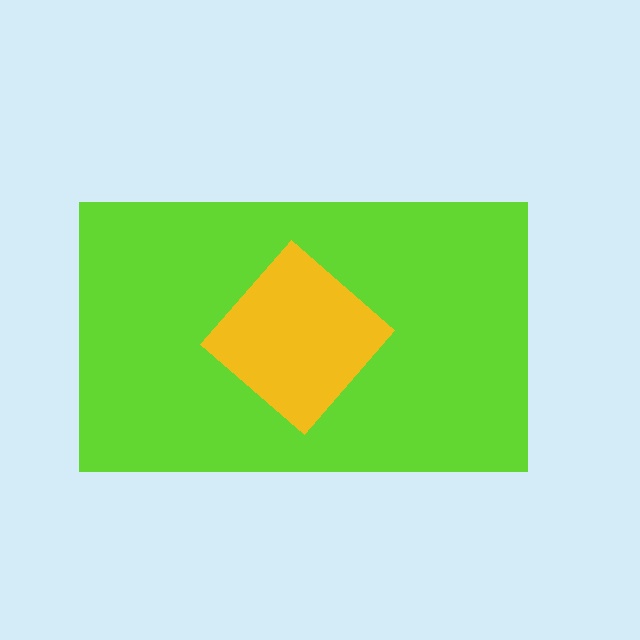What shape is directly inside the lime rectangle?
The yellow diamond.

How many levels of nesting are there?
2.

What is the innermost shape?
The yellow diamond.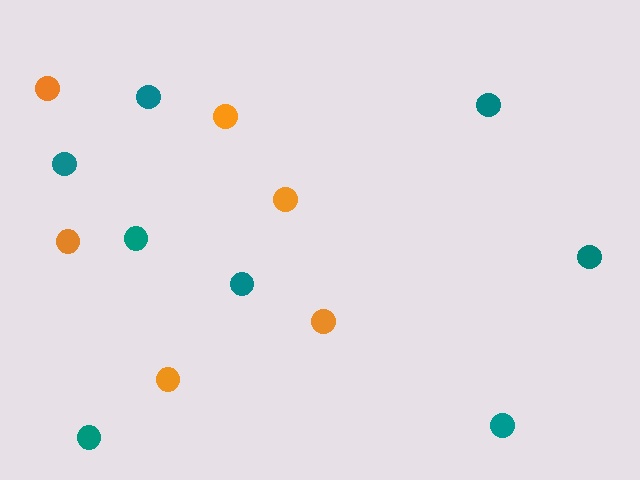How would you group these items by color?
There are 2 groups: one group of orange circles (6) and one group of teal circles (8).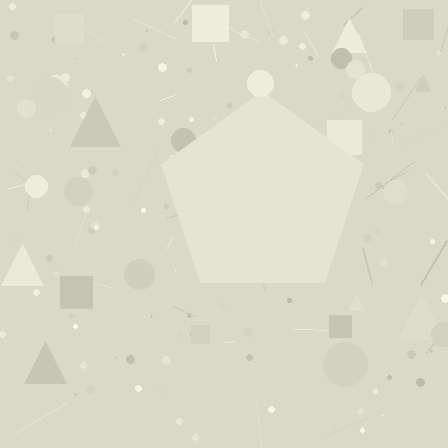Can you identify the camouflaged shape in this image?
The camouflaged shape is a pentagon.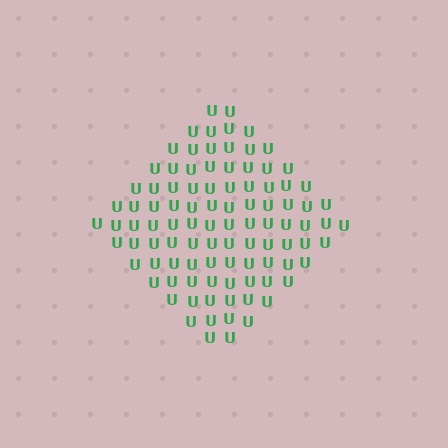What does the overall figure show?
The overall figure shows a diamond.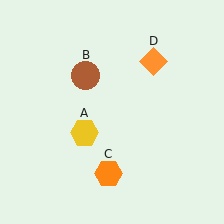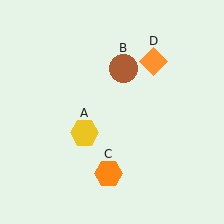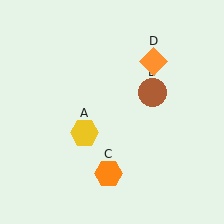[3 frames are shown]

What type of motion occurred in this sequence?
The brown circle (object B) rotated clockwise around the center of the scene.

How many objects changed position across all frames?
1 object changed position: brown circle (object B).